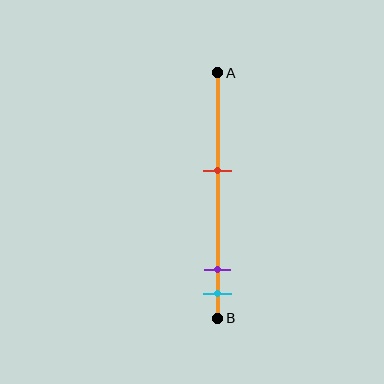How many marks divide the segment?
There are 3 marks dividing the segment.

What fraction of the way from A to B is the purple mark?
The purple mark is approximately 80% (0.8) of the way from A to B.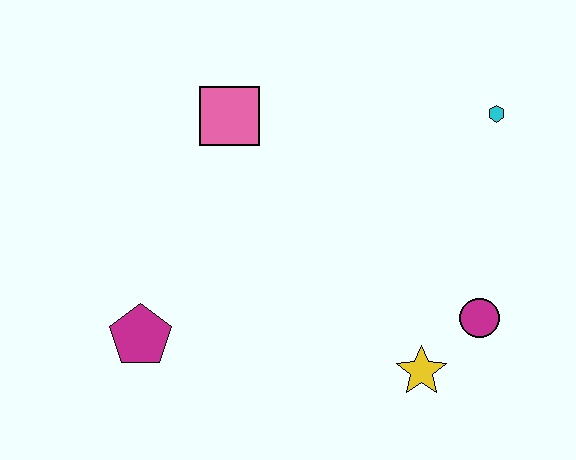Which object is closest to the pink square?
The magenta pentagon is closest to the pink square.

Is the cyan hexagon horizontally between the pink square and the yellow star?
No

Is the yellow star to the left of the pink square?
No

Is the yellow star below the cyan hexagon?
Yes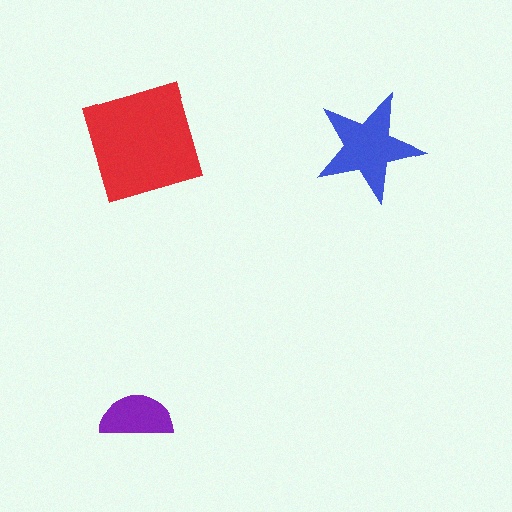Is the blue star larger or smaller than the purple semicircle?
Larger.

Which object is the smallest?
The purple semicircle.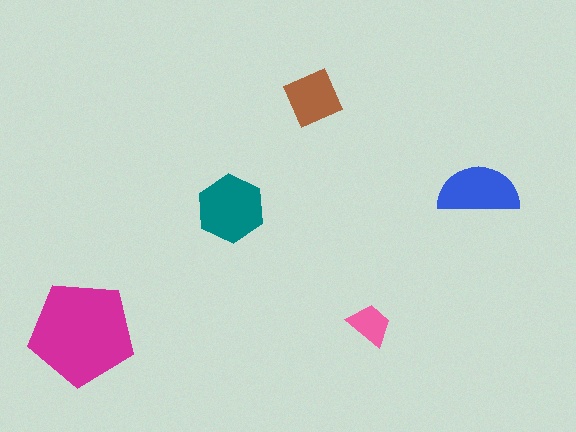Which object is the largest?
The magenta pentagon.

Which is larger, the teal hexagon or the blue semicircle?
The teal hexagon.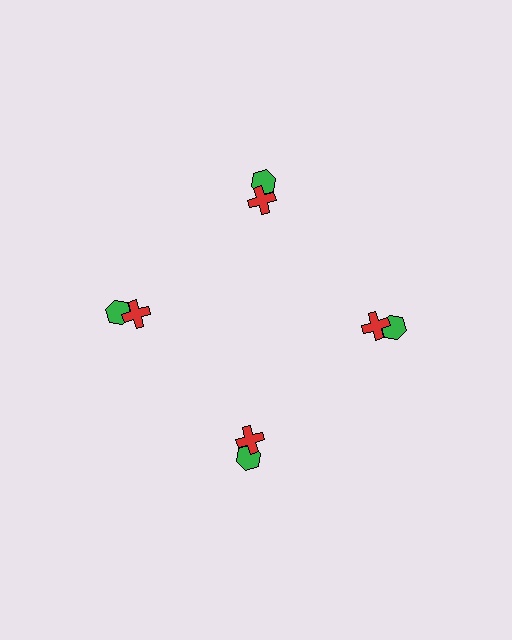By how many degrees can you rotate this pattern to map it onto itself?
The pattern maps onto itself every 90 degrees of rotation.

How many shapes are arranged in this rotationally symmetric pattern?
There are 8 shapes, arranged in 4 groups of 2.